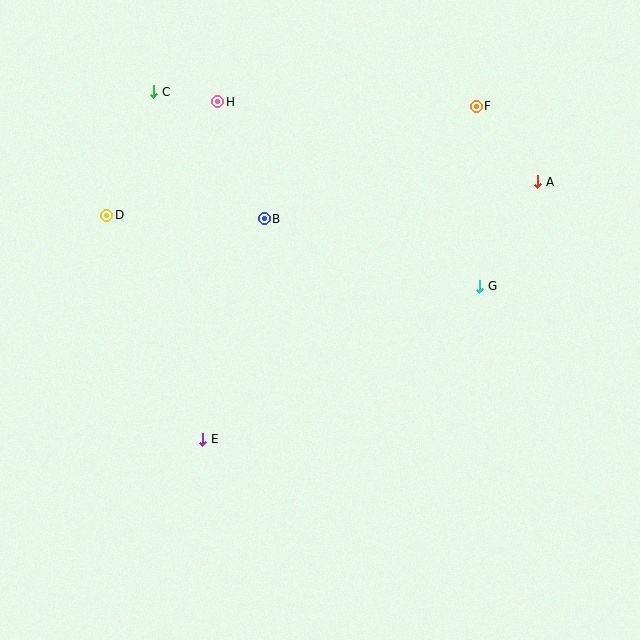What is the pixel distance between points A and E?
The distance between A and E is 423 pixels.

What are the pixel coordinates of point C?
Point C is at (154, 92).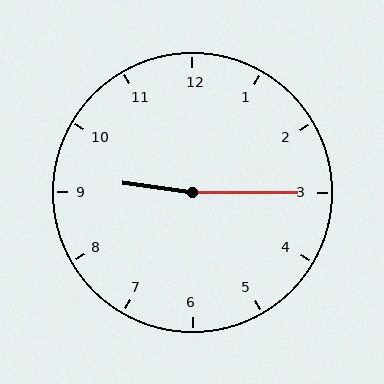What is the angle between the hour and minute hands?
Approximately 172 degrees.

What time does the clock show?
9:15.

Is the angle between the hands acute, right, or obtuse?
It is obtuse.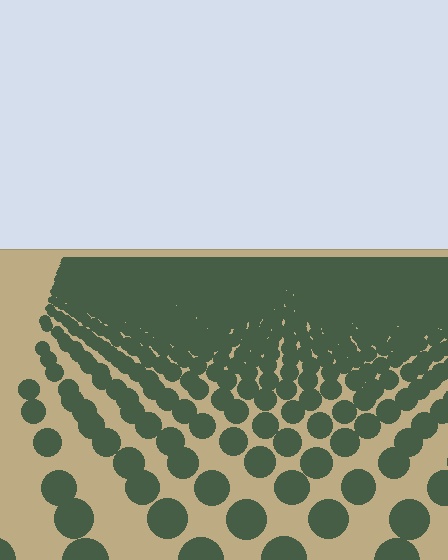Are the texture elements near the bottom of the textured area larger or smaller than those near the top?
Larger. Near the bottom, elements are closer to the viewer and appear at a bigger on-screen size.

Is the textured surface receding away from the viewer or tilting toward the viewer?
The surface is receding away from the viewer. Texture elements get smaller and denser toward the top.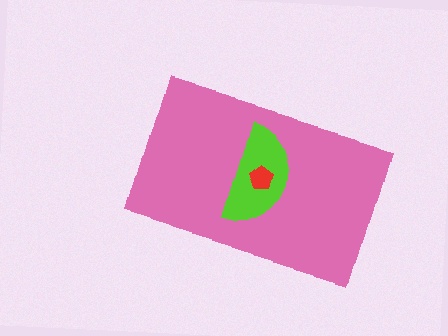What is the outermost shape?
The pink rectangle.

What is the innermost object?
The red pentagon.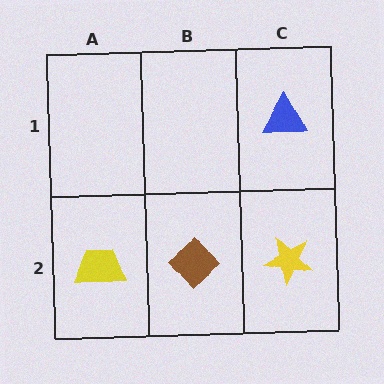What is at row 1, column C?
A blue triangle.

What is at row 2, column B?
A brown diamond.